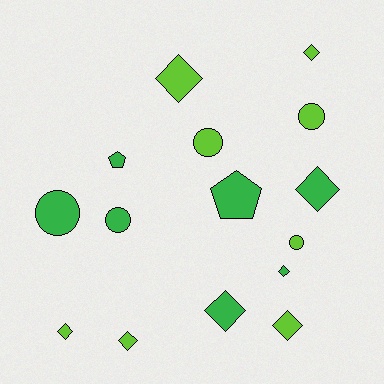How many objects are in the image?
There are 15 objects.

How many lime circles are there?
There are 3 lime circles.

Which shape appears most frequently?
Diamond, with 8 objects.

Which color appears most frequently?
Lime, with 8 objects.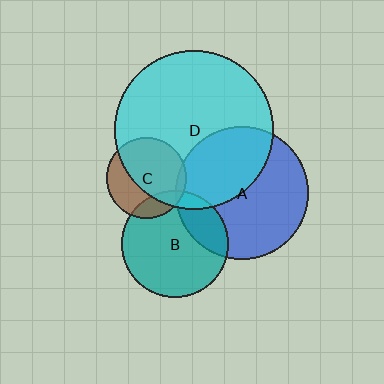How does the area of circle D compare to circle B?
Approximately 2.2 times.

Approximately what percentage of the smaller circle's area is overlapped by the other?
Approximately 40%.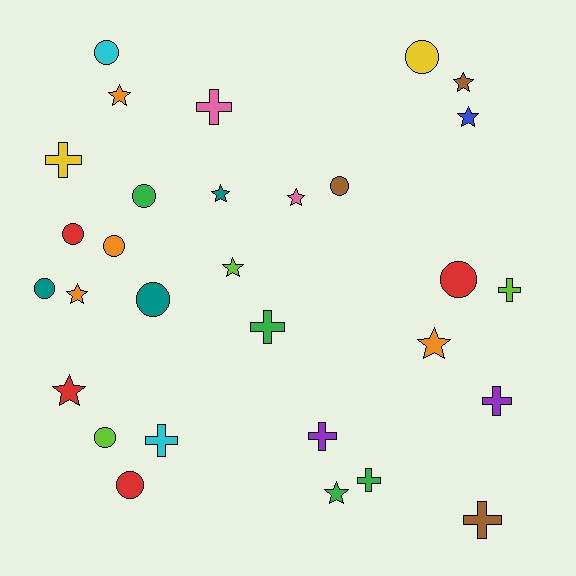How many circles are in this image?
There are 11 circles.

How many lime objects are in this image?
There are 3 lime objects.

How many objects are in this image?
There are 30 objects.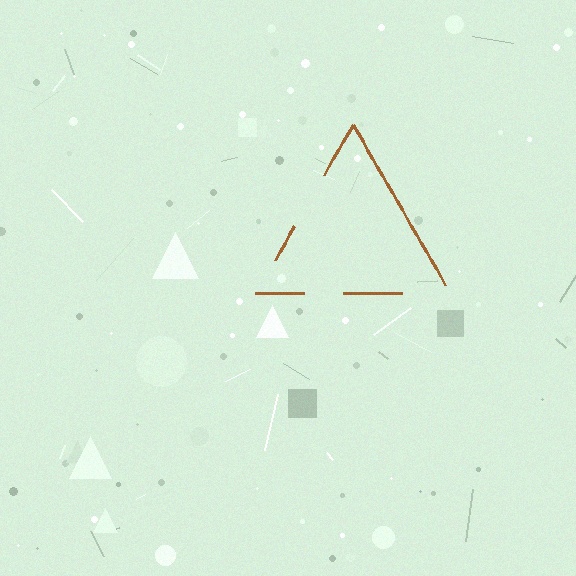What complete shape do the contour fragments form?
The contour fragments form a triangle.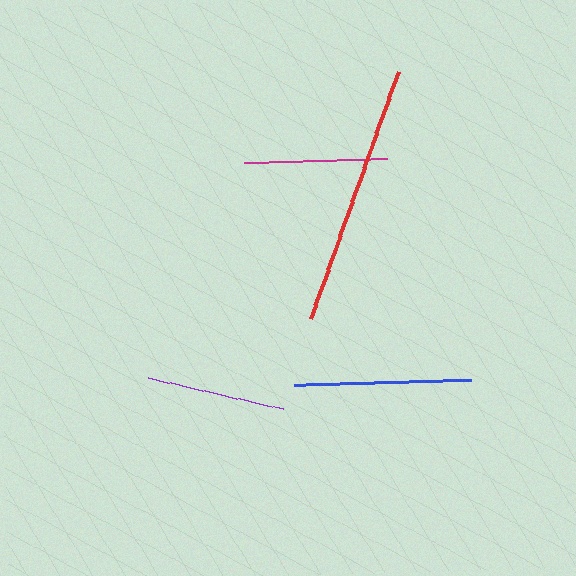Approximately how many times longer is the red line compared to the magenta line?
The red line is approximately 1.8 times the length of the magenta line.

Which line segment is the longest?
The red line is the longest at approximately 263 pixels.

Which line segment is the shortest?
The purple line is the shortest at approximately 138 pixels.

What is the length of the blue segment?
The blue segment is approximately 177 pixels long.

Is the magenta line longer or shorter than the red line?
The red line is longer than the magenta line.